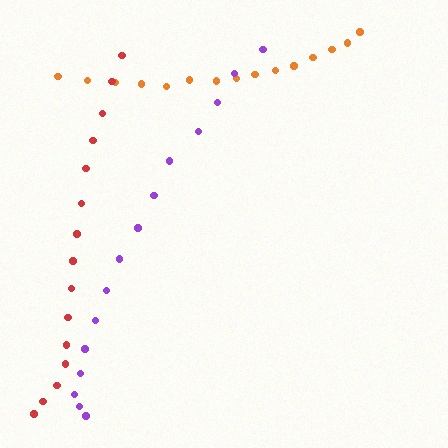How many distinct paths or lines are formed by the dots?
There are 3 distinct paths.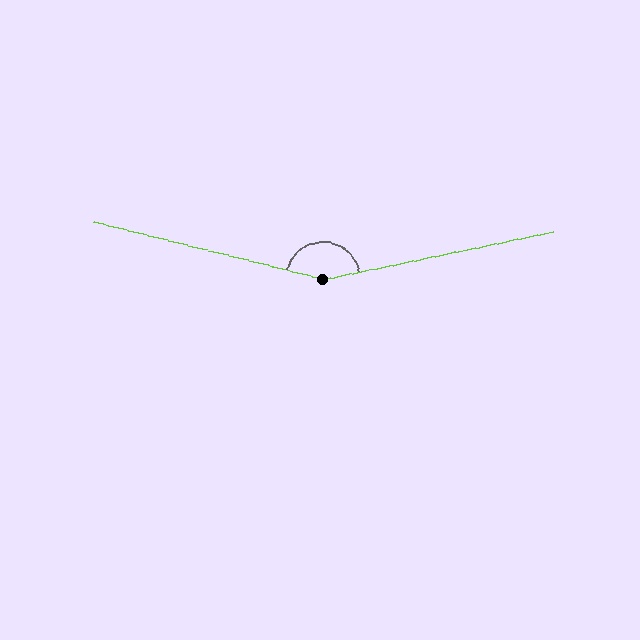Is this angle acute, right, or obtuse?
It is obtuse.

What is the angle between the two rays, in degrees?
Approximately 155 degrees.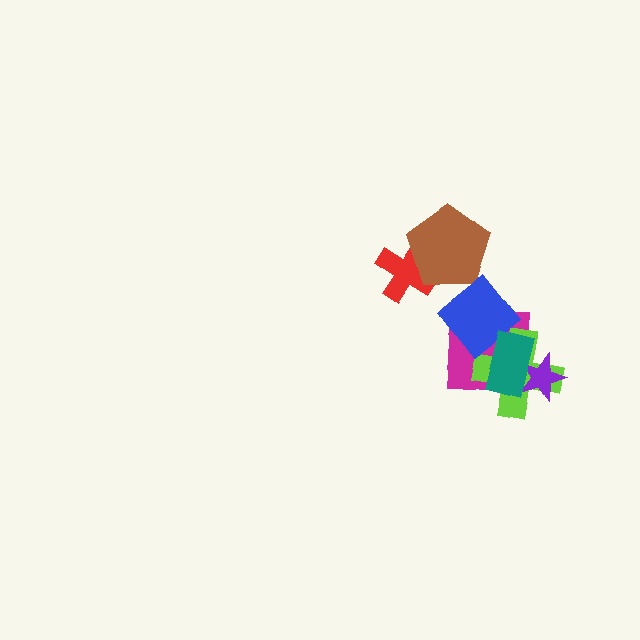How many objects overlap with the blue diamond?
4 objects overlap with the blue diamond.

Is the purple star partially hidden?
Yes, it is partially covered by another shape.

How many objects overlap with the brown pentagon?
2 objects overlap with the brown pentagon.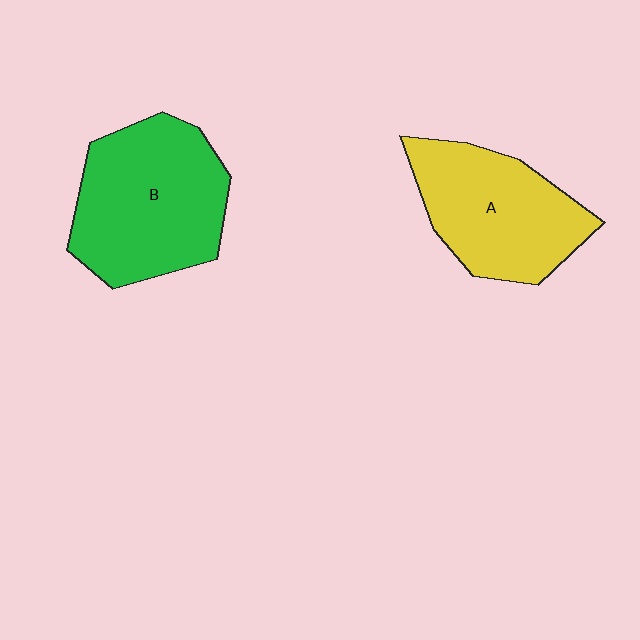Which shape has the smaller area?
Shape A (yellow).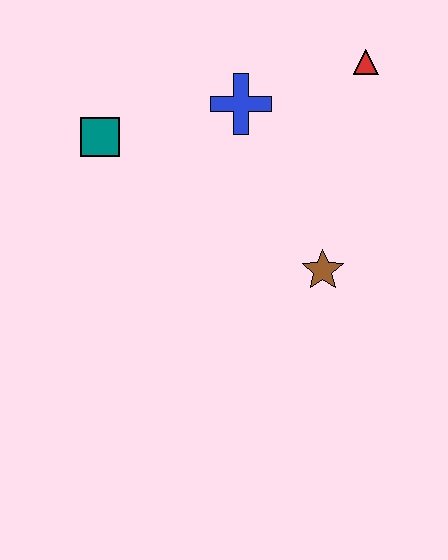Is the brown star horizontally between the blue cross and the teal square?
No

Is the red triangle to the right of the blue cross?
Yes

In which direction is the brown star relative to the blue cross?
The brown star is below the blue cross.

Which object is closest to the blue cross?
The red triangle is closest to the blue cross.